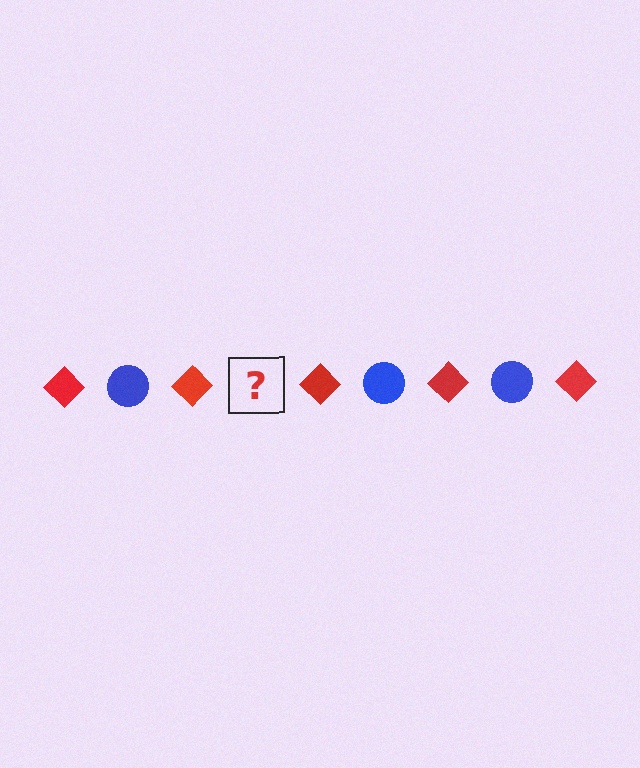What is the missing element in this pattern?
The missing element is a blue circle.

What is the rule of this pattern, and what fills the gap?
The rule is that the pattern alternates between red diamond and blue circle. The gap should be filled with a blue circle.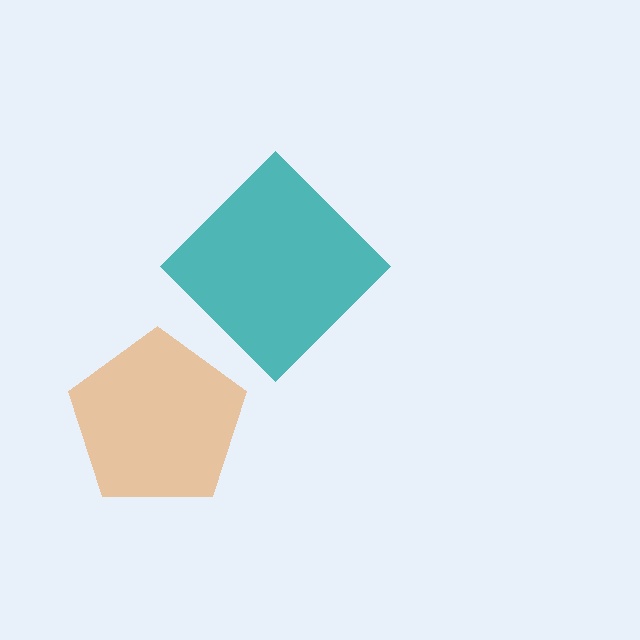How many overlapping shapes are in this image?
There are 2 overlapping shapes in the image.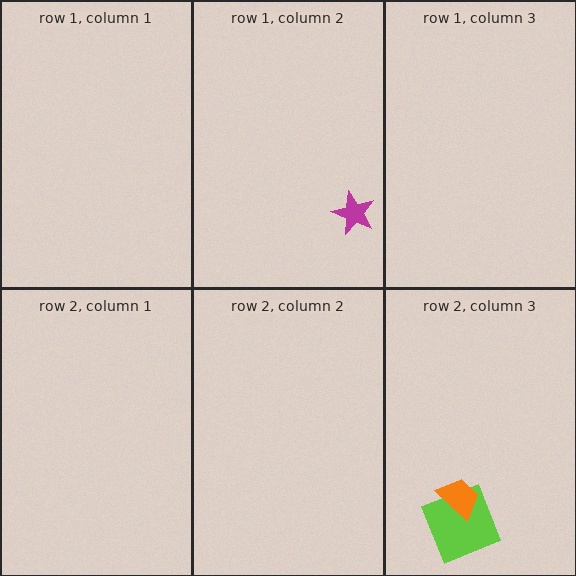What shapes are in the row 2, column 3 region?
The lime square, the orange trapezoid.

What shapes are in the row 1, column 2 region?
The magenta star.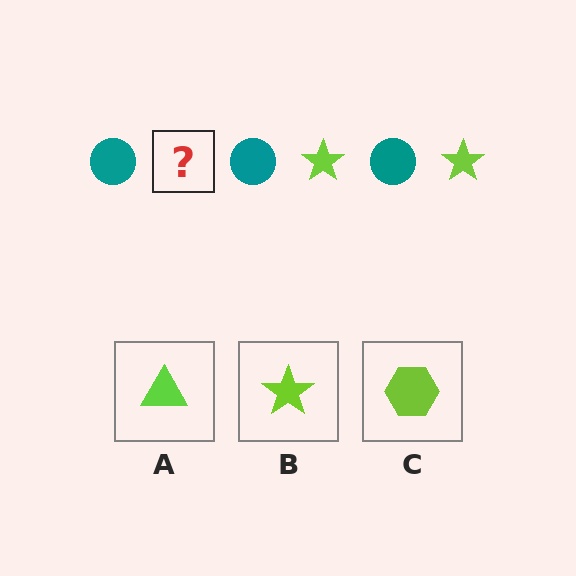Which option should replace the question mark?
Option B.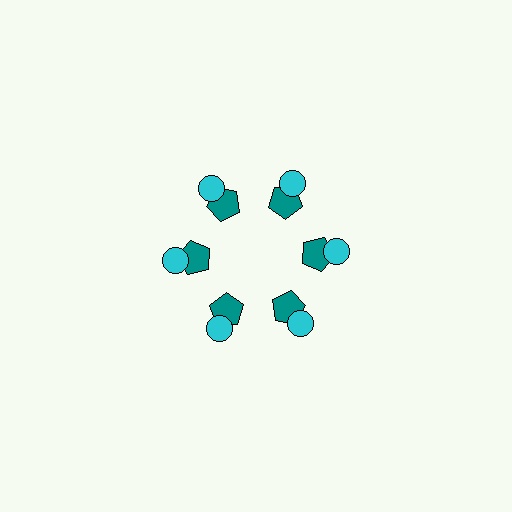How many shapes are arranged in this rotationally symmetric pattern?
There are 12 shapes, arranged in 6 groups of 2.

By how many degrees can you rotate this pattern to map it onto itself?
The pattern maps onto itself every 60 degrees of rotation.